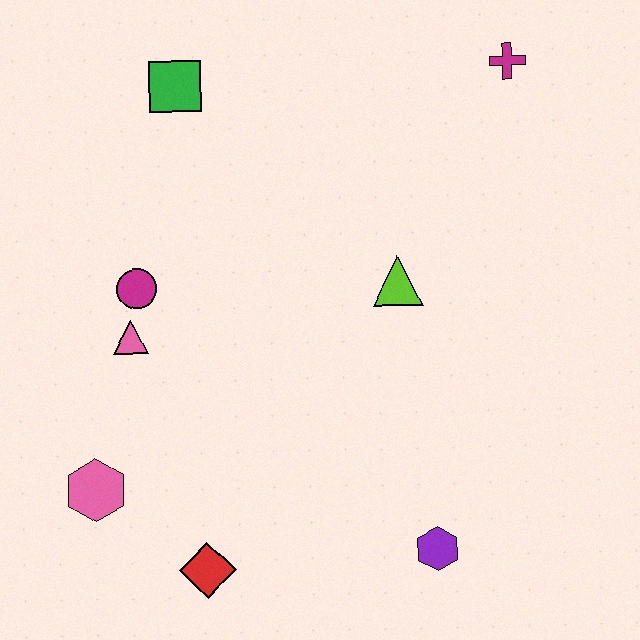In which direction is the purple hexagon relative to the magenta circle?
The purple hexagon is to the right of the magenta circle.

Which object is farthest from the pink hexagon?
The magenta cross is farthest from the pink hexagon.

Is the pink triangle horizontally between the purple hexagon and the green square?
No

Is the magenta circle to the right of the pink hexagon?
Yes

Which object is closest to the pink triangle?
The magenta circle is closest to the pink triangle.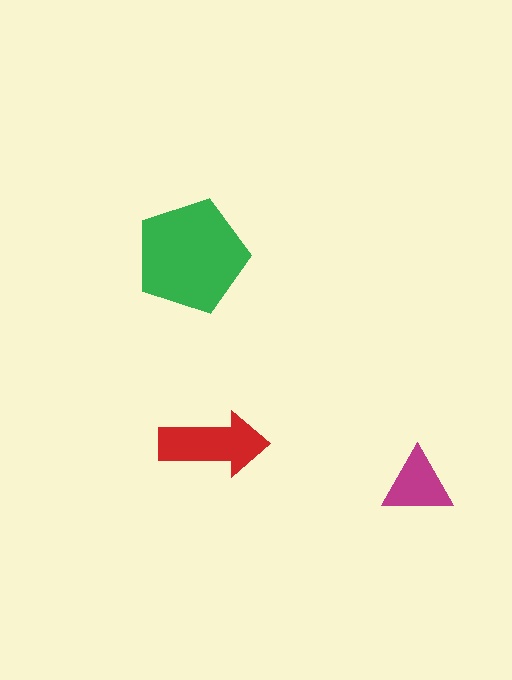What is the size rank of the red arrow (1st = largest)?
2nd.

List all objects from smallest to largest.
The magenta triangle, the red arrow, the green pentagon.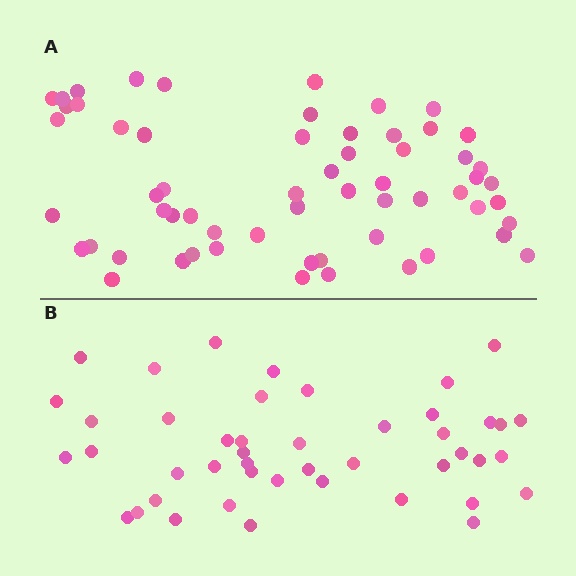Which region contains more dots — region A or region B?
Region A (the top region) has more dots.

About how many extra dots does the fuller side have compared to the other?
Region A has approximately 15 more dots than region B.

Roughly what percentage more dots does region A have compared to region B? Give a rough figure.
About 35% more.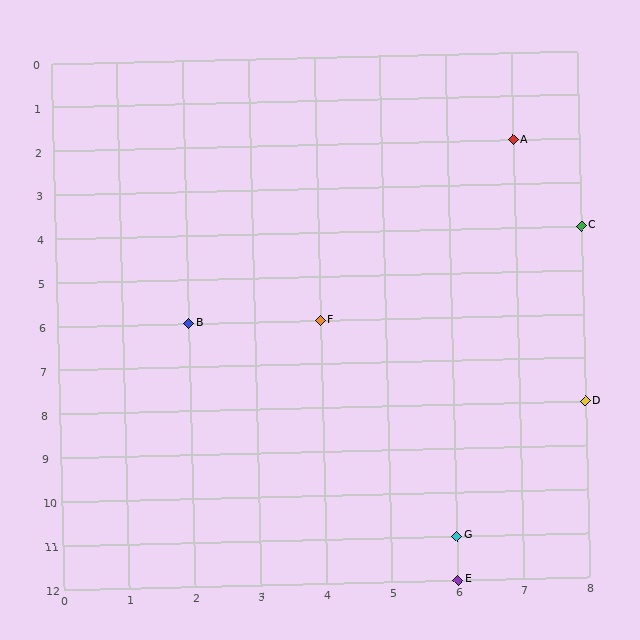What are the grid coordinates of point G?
Point G is at grid coordinates (6, 11).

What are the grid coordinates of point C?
Point C is at grid coordinates (8, 4).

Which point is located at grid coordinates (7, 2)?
Point A is at (7, 2).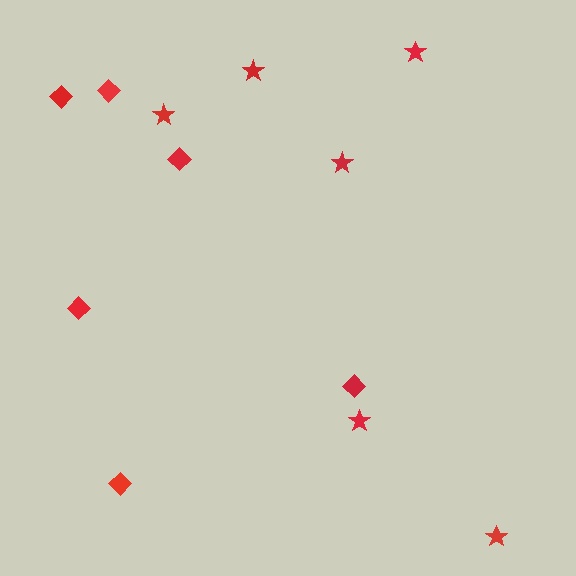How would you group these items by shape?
There are 2 groups: one group of stars (6) and one group of diamonds (6).